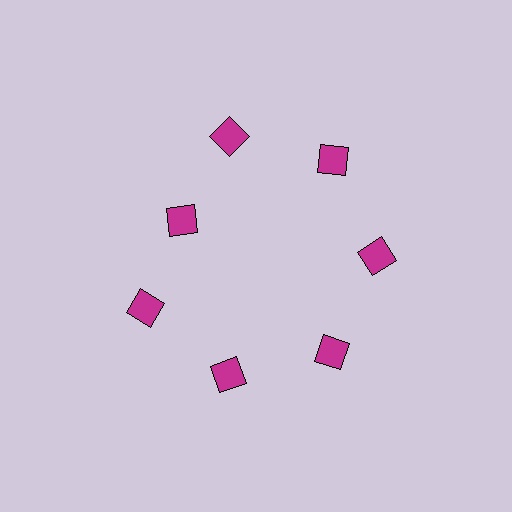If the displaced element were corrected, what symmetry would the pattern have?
It would have 7-fold rotational symmetry — the pattern would map onto itself every 51 degrees.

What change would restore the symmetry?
The symmetry would be restored by moving it outward, back onto the ring so that all 7 squares sit at equal angles and equal distance from the center.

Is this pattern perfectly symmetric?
No. The 7 magenta squares are arranged in a ring, but one element near the 10 o'clock position is pulled inward toward the center, breaking the 7-fold rotational symmetry.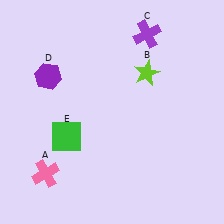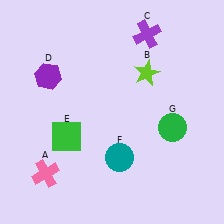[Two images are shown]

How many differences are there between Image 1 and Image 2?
There are 2 differences between the two images.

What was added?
A teal circle (F), a green circle (G) were added in Image 2.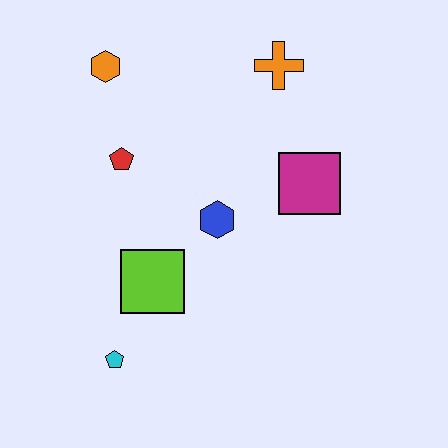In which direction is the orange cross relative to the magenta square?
The orange cross is above the magenta square.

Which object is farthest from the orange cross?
The cyan pentagon is farthest from the orange cross.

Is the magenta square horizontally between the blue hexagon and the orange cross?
No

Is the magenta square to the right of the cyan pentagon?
Yes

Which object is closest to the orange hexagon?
The red pentagon is closest to the orange hexagon.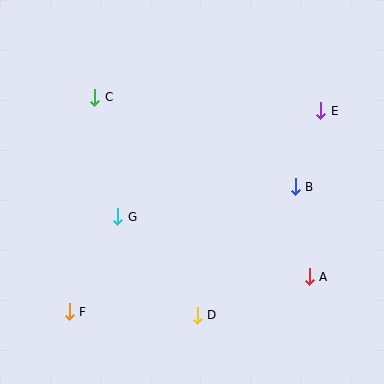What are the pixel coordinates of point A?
Point A is at (309, 277).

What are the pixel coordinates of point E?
Point E is at (321, 111).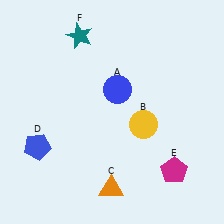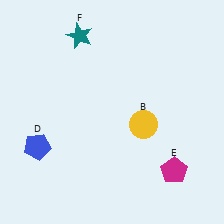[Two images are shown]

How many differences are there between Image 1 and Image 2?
There are 2 differences between the two images.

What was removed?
The orange triangle (C), the blue circle (A) were removed in Image 2.